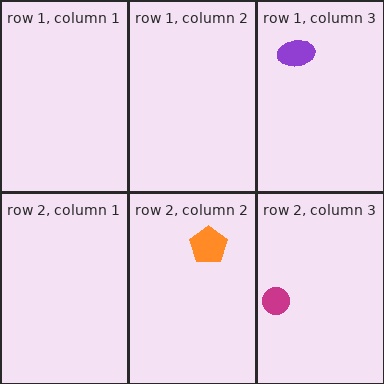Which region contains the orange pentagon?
The row 2, column 2 region.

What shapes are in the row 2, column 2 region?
The orange pentagon.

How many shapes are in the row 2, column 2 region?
1.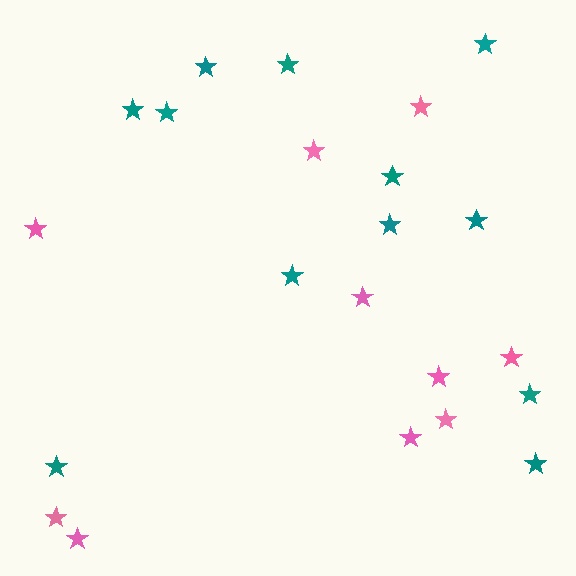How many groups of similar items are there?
There are 2 groups: one group of teal stars (12) and one group of pink stars (10).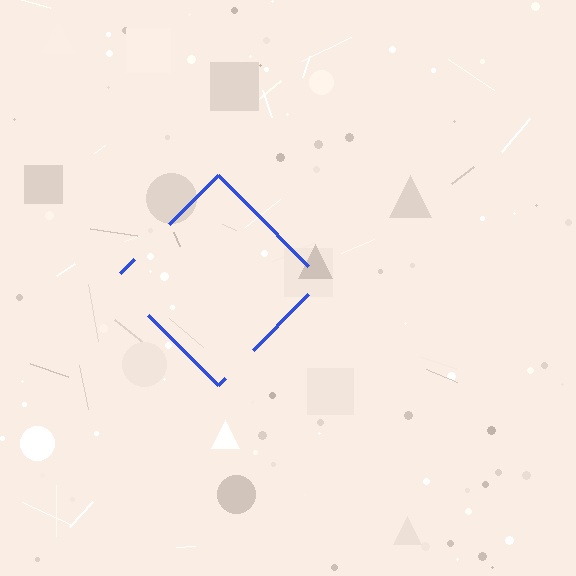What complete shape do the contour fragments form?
The contour fragments form a diamond.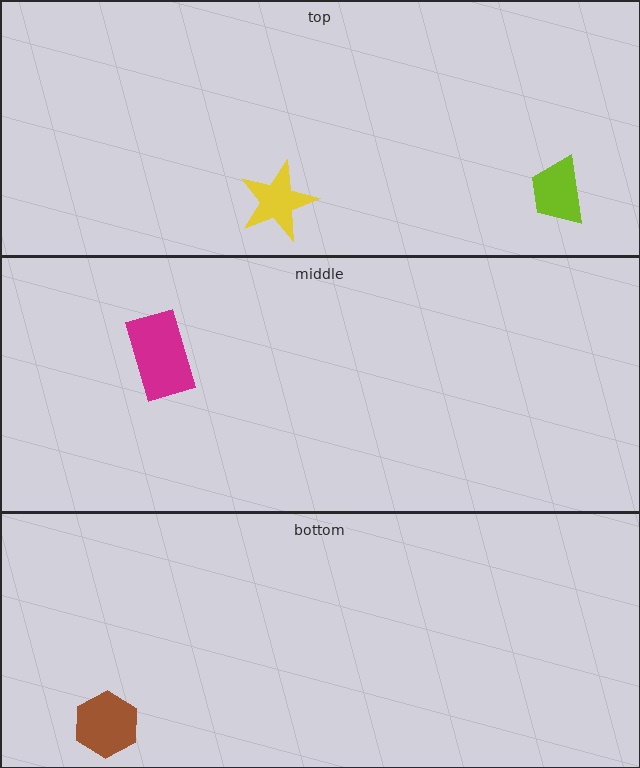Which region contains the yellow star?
The top region.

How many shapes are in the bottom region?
1.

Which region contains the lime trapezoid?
The top region.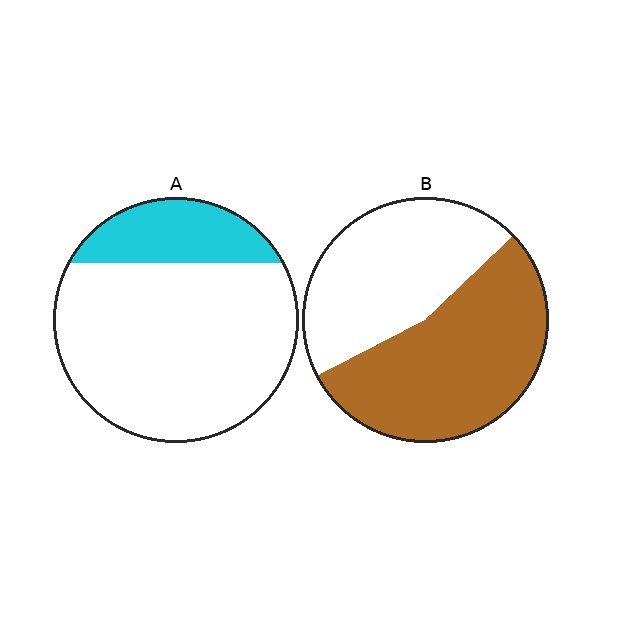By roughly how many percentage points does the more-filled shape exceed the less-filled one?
By roughly 35 percentage points (B over A).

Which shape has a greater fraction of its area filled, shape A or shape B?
Shape B.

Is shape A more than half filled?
No.